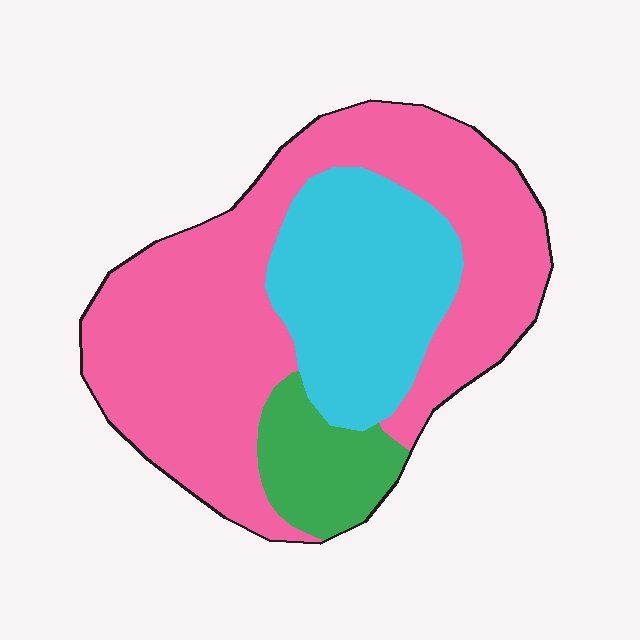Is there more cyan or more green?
Cyan.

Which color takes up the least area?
Green, at roughly 10%.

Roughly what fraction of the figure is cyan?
Cyan covers around 25% of the figure.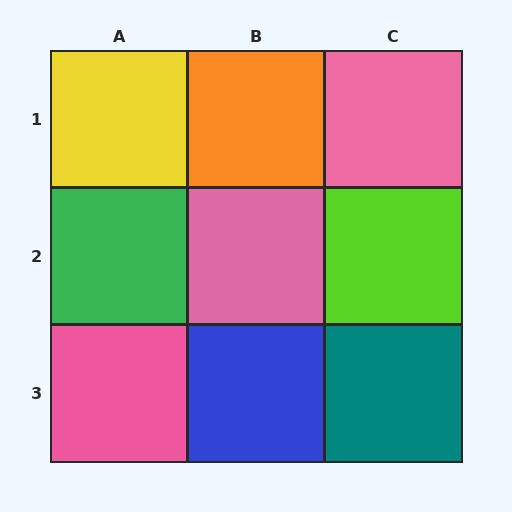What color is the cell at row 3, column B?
Blue.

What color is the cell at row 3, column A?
Pink.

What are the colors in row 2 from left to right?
Green, pink, lime.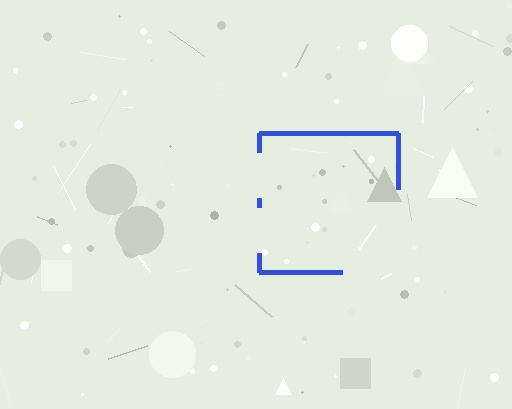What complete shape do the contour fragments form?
The contour fragments form a square.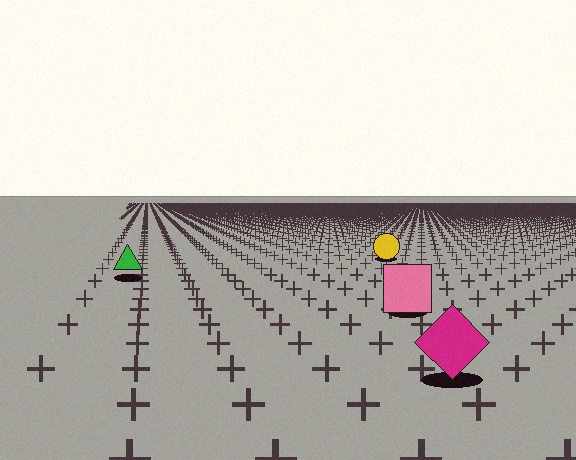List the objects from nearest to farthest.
From nearest to farthest: the magenta diamond, the pink square, the green triangle, the yellow circle.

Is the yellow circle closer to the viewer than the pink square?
No. The pink square is closer — you can tell from the texture gradient: the ground texture is coarser near it.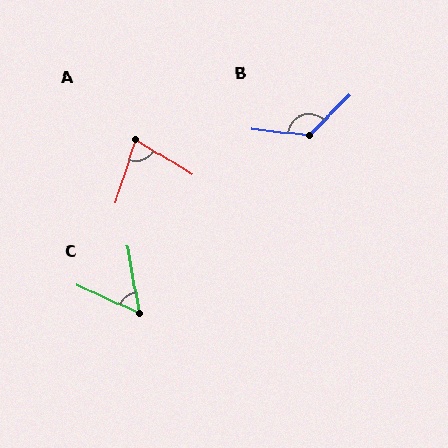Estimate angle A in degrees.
Approximately 77 degrees.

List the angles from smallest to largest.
C (56°), A (77°), B (129°).